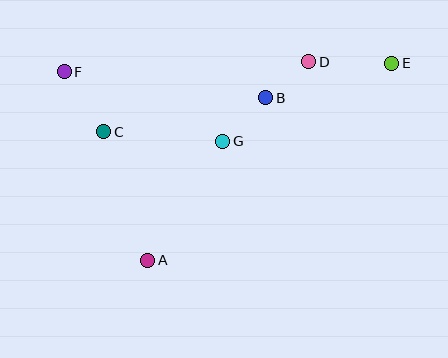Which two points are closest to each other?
Points B and D are closest to each other.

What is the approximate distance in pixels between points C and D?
The distance between C and D is approximately 216 pixels.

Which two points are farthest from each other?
Points E and F are farthest from each other.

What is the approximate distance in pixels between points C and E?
The distance between C and E is approximately 296 pixels.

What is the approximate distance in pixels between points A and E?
The distance between A and E is approximately 314 pixels.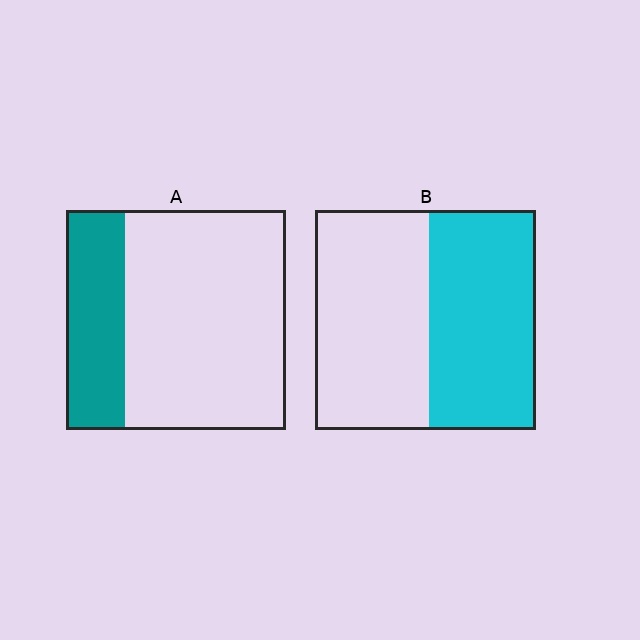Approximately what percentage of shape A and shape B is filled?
A is approximately 25% and B is approximately 50%.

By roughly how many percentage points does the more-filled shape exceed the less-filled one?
By roughly 20 percentage points (B over A).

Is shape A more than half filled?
No.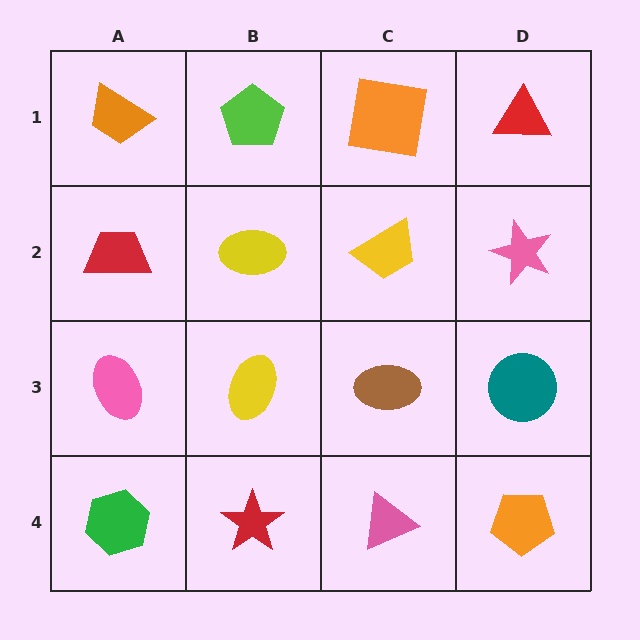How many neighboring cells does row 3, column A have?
3.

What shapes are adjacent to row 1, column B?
A yellow ellipse (row 2, column B), an orange trapezoid (row 1, column A), an orange square (row 1, column C).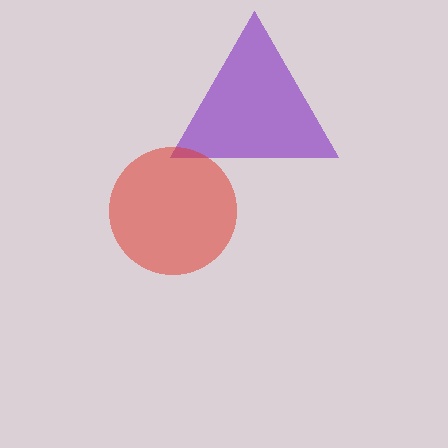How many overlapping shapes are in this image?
There are 2 overlapping shapes in the image.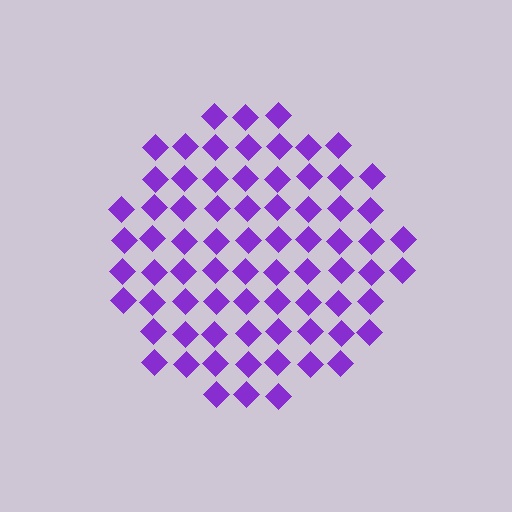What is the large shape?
The large shape is a circle.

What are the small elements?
The small elements are diamonds.